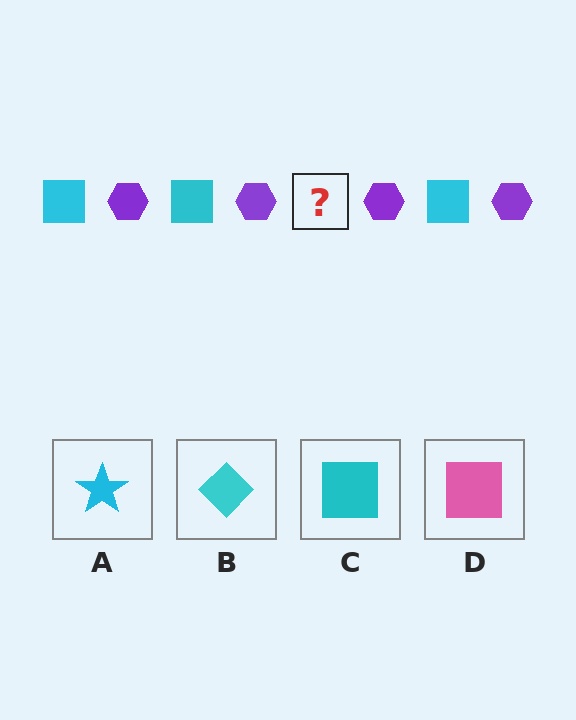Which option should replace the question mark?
Option C.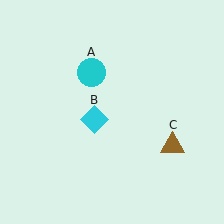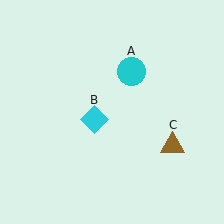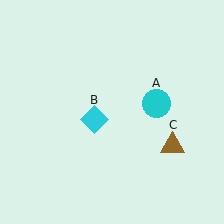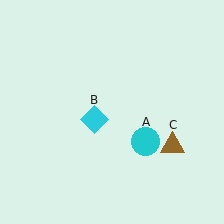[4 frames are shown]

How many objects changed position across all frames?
1 object changed position: cyan circle (object A).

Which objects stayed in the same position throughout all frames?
Cyan diamond (object B) and brown triangle (object C) remained stationary.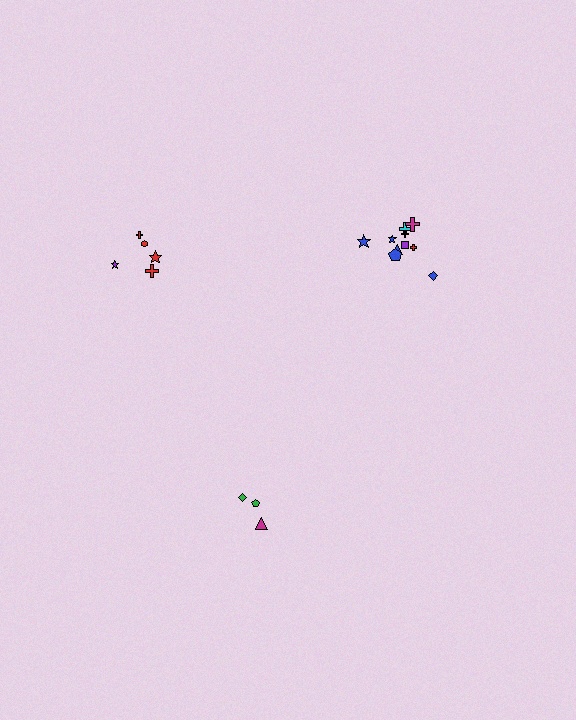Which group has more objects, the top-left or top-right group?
The top-right group.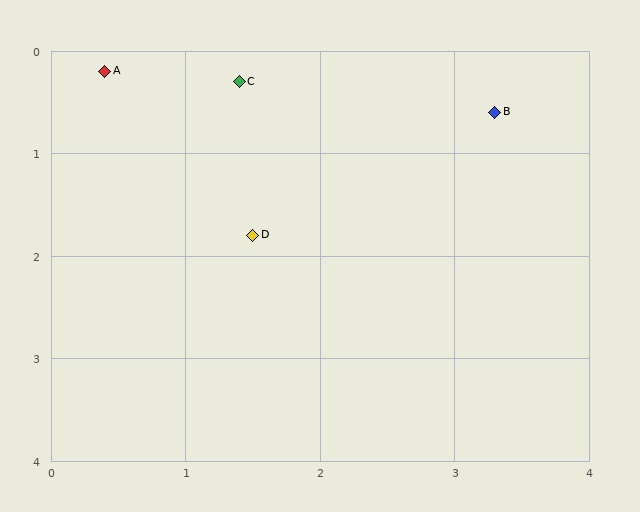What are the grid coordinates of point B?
Point B is at approximately (3.3, 0.6).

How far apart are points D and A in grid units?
Points D and A are about 1.9 grid units apart.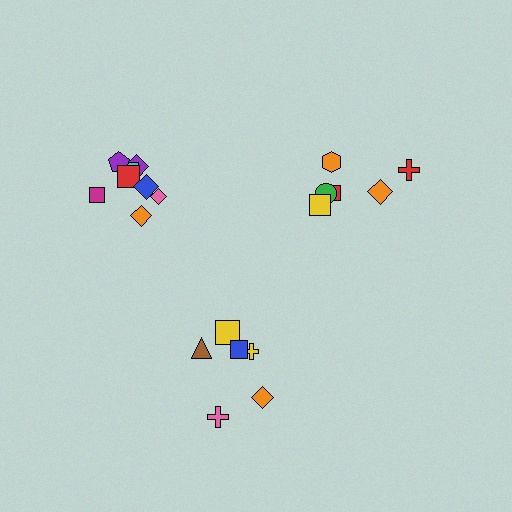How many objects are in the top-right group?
There are 6 objects.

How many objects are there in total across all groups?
There are 20 objects.